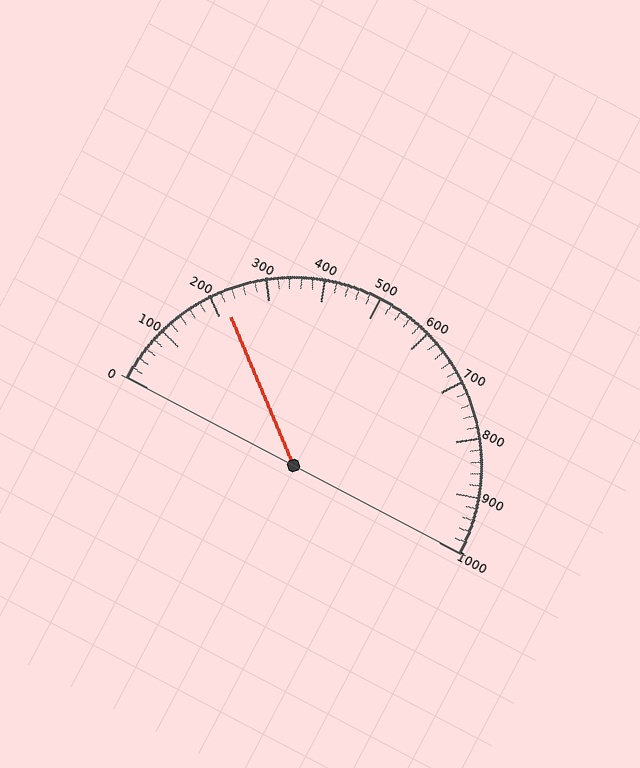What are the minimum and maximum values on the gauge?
The gauge ranges from 0 to 1000.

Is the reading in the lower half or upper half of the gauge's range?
The reading is in the lower half of the range (0 to 1000).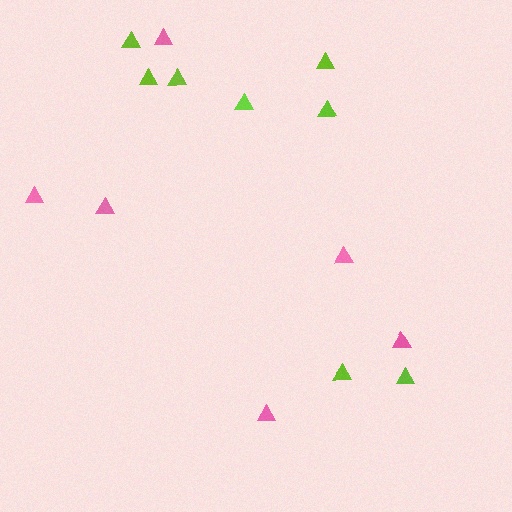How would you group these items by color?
There are 2 groups: one group of pink triangles (6) and one group of lime triangles (8).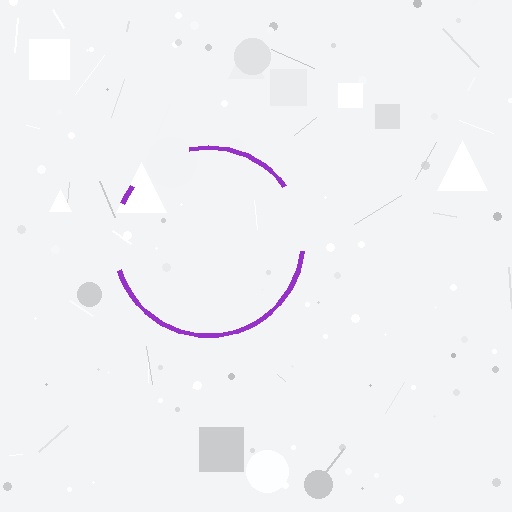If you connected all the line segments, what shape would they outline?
They would outline a circle.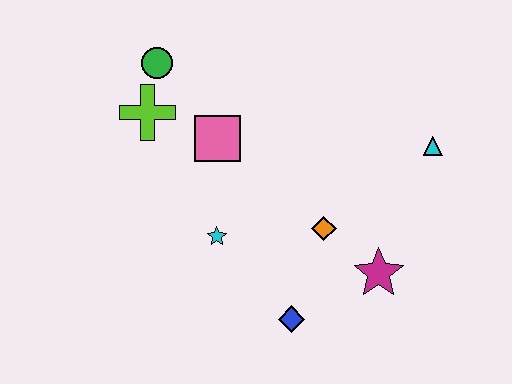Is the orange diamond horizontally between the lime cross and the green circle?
No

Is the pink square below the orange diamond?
No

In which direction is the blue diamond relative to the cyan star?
The blue diamond is below the cyan star.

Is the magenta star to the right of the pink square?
Yes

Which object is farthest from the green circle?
The magenta star is farthest from the green circle.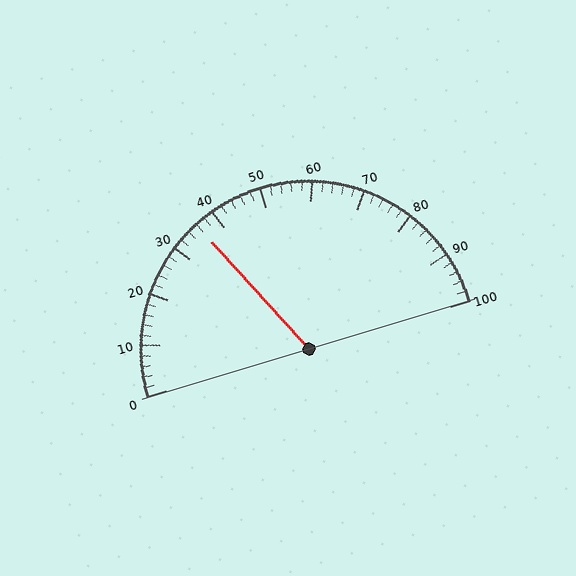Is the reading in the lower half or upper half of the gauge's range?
The reading is in the lower half of the range (0 to 100).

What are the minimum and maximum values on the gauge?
The gauge ranges from 0 to 100.